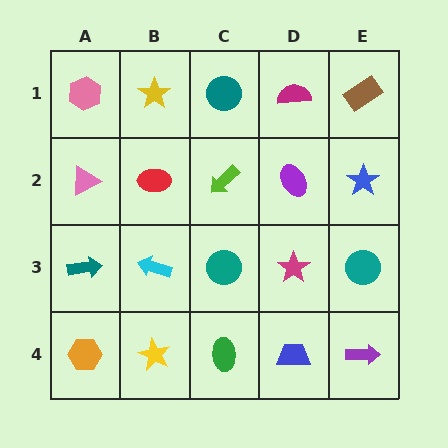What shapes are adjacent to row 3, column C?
A lime arrow (row 2, column C), a green ellipse (row 4, column C), a cyan arrow (row 3, column B), a magenta star (row 3, column D).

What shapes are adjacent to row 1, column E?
A blue star (row 2, column E), a magenta semicircle (row 1, column D).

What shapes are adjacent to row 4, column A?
A teal arrow (row 3, column A), a yellow star (row 4, column B).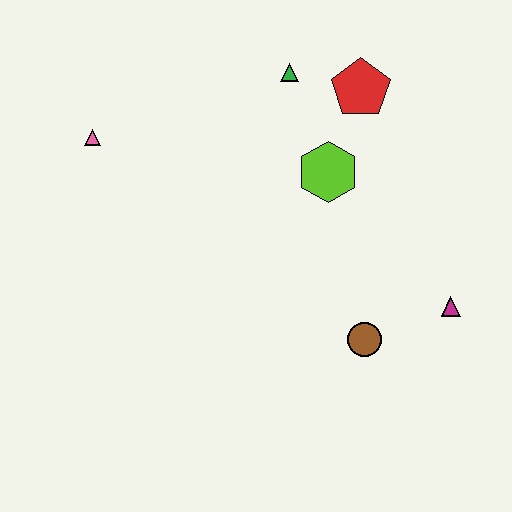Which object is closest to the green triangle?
The red pentagon is closest to the green triangle.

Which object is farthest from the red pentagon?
The pink triangle is farthest from the red pentagon.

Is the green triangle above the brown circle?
Yes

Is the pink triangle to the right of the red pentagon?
No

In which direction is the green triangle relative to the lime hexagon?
The green triangle is above the lime hexagon.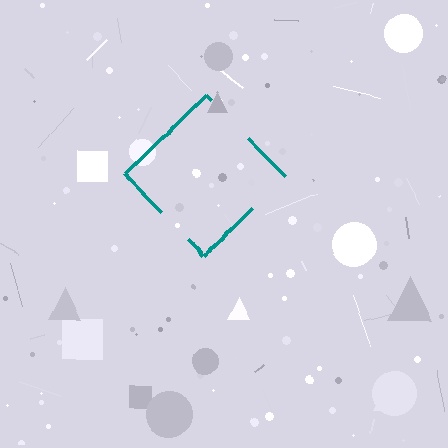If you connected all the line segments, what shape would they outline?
They would outline a diamond.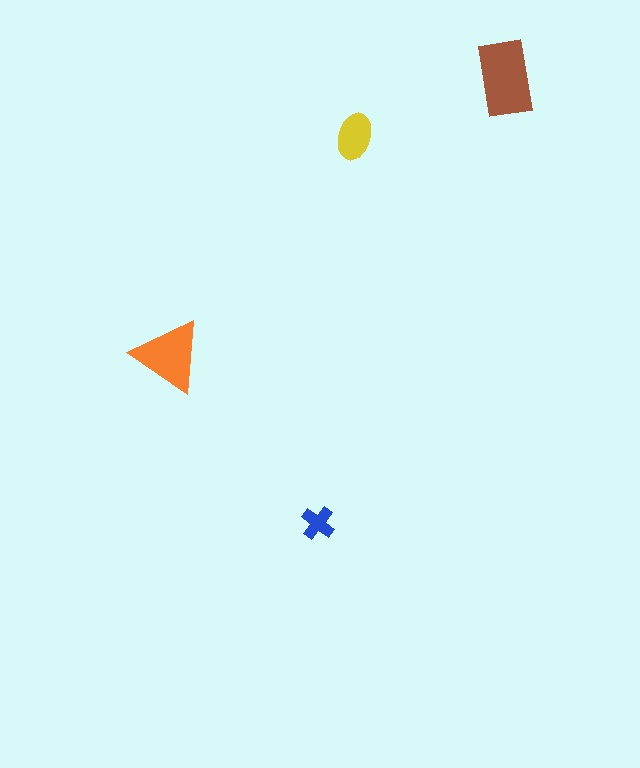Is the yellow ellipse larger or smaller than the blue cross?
Larger.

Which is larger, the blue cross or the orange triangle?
The orange triangle.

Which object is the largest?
The brown rectangle.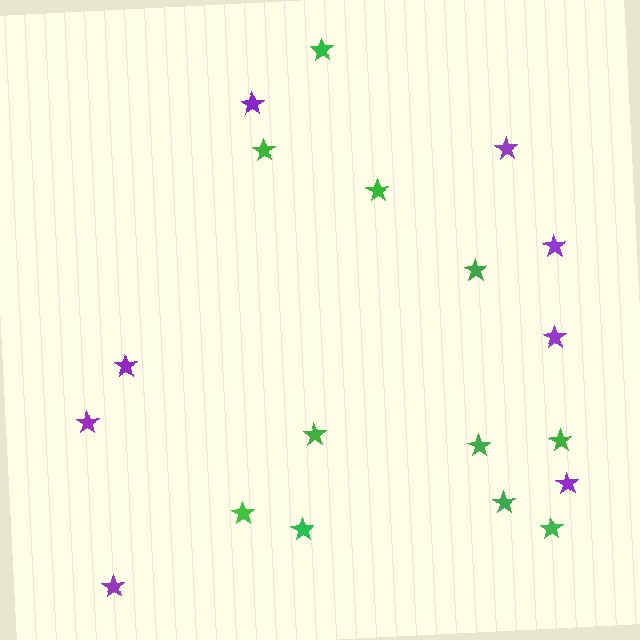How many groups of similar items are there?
There are 2 groups: one group of green stars (11) and one group of purple stars (8).